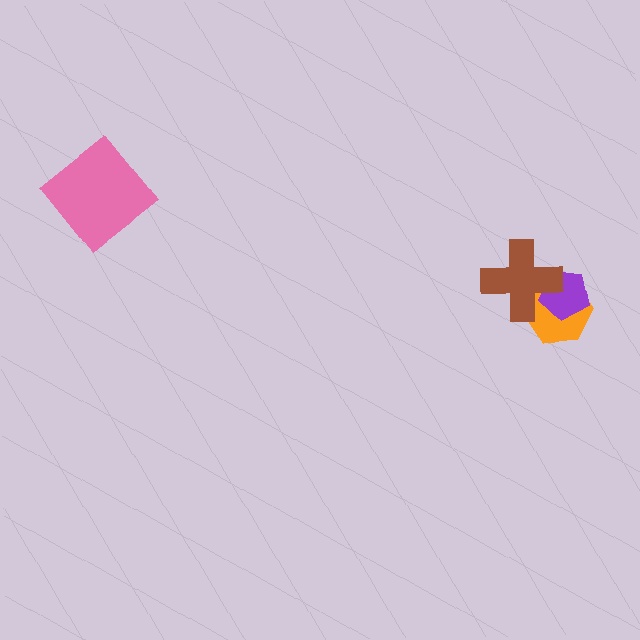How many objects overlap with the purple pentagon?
2 objects overlap with the purple pentagon.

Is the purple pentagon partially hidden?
Yes, it is partially covered by another shape.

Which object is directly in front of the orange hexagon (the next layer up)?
The purple pentagon is directly in front of the orange hexagon.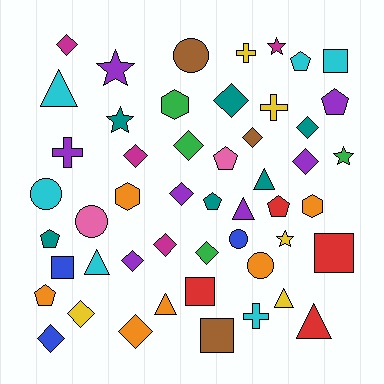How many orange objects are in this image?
There are 6 orange objects.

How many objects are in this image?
There are 50 objects.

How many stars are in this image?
There are 5 stars.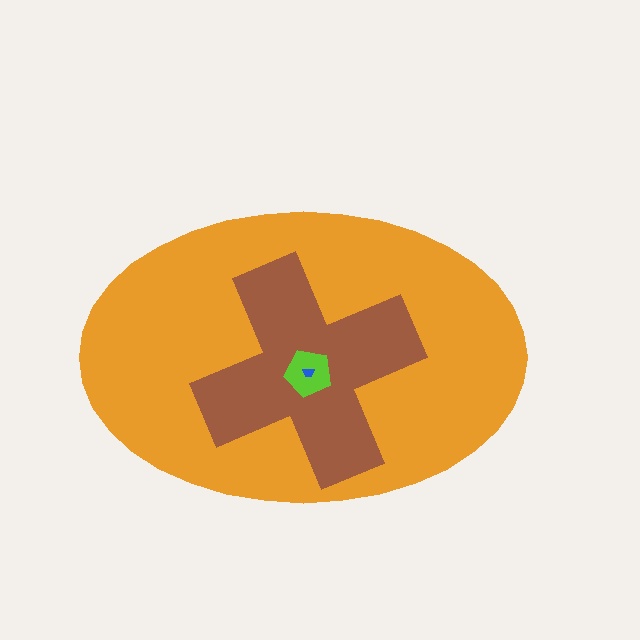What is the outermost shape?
The orange ellipse.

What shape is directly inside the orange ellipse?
The brown cross.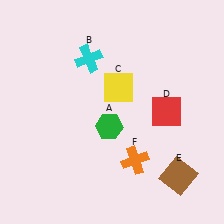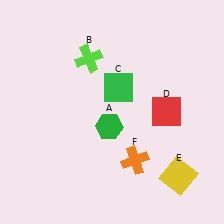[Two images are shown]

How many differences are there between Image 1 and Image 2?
There are 3 differences between the two images.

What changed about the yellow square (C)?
In Image 1, C is yellow. In Image 2, it changed to green.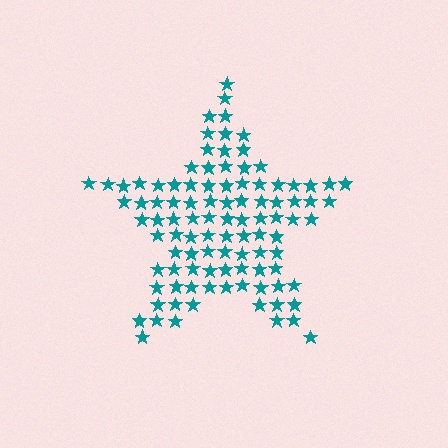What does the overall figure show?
The overall figure shows a star.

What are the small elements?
The small elements are stars.